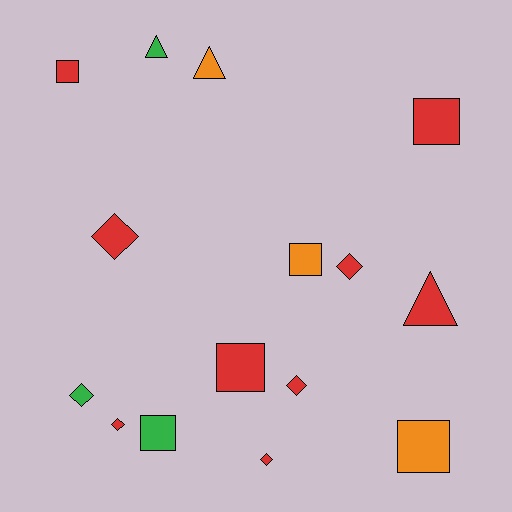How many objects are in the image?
There are 15 objects.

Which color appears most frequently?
Red, with 9 objects.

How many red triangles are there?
There is 1 red triangle.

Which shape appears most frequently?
Diamond, with 6 objects.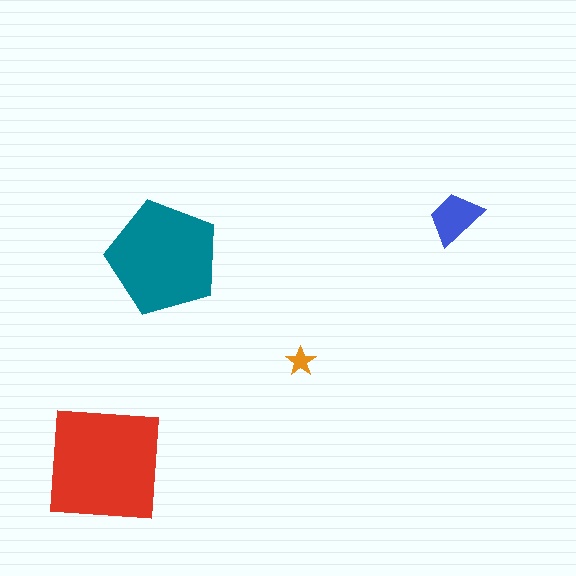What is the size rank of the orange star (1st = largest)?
4th.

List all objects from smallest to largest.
The orange star, the blue trapezoid, the teal pentagon, the red square.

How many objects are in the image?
There are 4 objects in the image.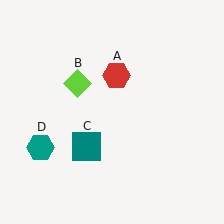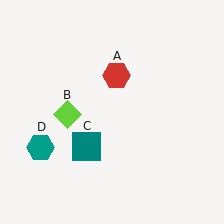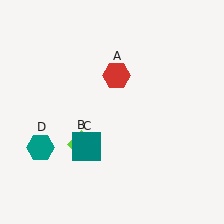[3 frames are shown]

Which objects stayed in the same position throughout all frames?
Red hexagon (object A) and teal square (object C) and teal hexagon (object D) remained stationary.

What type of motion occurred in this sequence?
The lime diamond (object B) rotated counterclockwise around the center of the scene.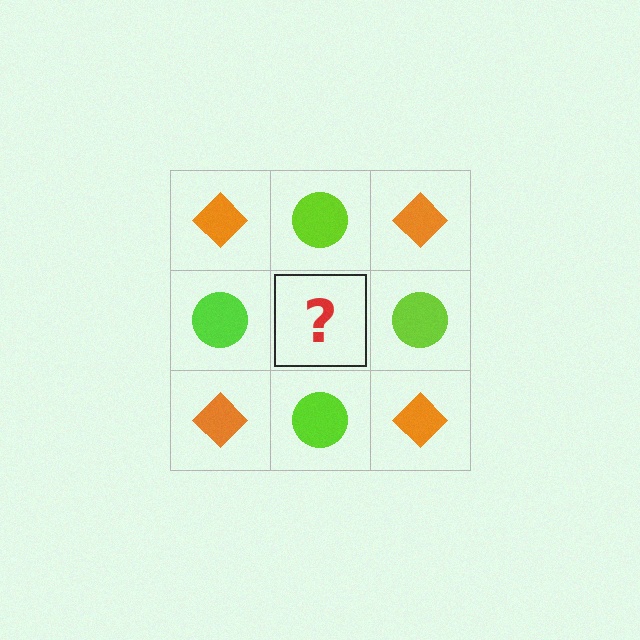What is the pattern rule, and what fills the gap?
The rule is that it alternates orange diamond and lime circle in a checkerboard pattern. The gap should be filled with an orange diamond.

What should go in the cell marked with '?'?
The missing cell should contain an orange diamond.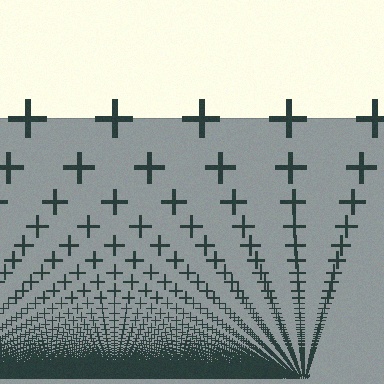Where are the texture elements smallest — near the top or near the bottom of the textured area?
Near the bottom.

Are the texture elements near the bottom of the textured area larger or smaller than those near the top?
Smaller. The gradient is inverted — elements near the bottom are smaller and denser.